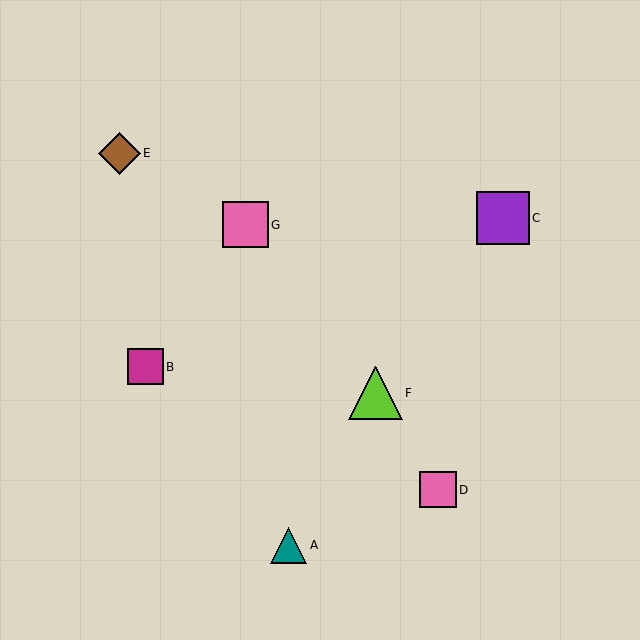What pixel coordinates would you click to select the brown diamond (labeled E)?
Click at (119, 153) to select the brown diamond E.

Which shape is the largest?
The lime triangle (labeled F) is the largest.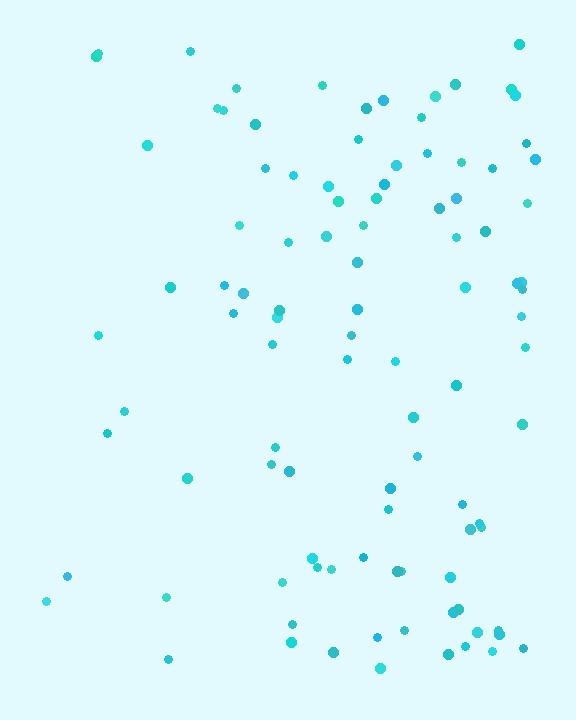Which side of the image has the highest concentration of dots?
The right.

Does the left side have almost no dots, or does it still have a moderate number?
Still a moderate number, just noticeably fewer than the right.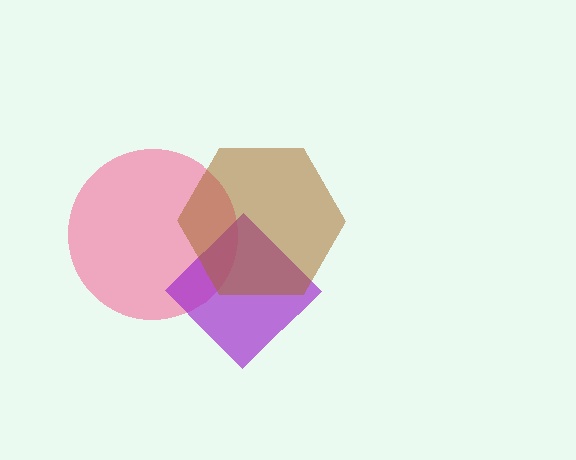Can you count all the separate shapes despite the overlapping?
Yes, there are 3 separate shapes.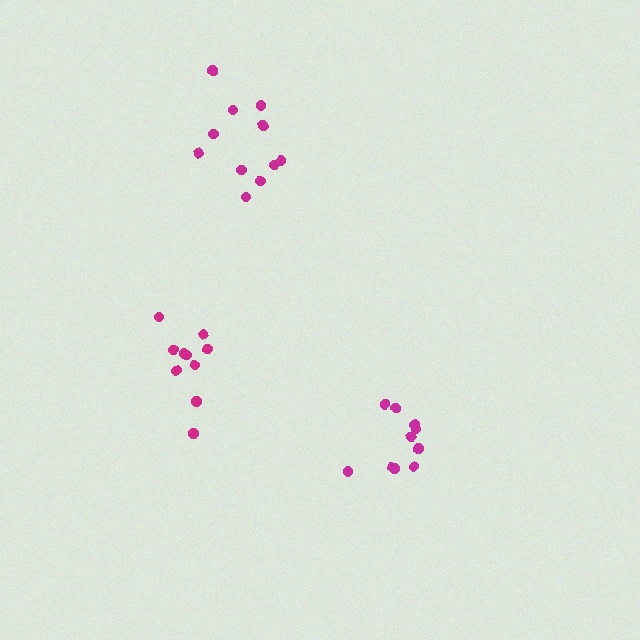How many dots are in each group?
Group 1: 10 dots, Group 2: 11 dots, Group 3: 10 dots (31 total).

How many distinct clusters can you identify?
There are 3 distinct clusters.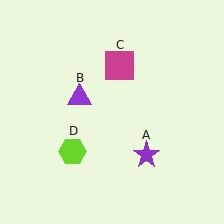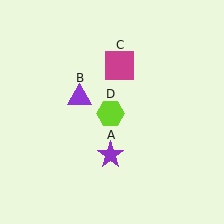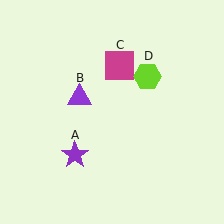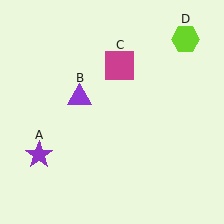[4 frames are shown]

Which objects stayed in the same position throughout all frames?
Purple triangle (object B) and magenta square (object C) remained stationary.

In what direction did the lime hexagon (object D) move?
The lime hexagon (object D) moved up and to the right.